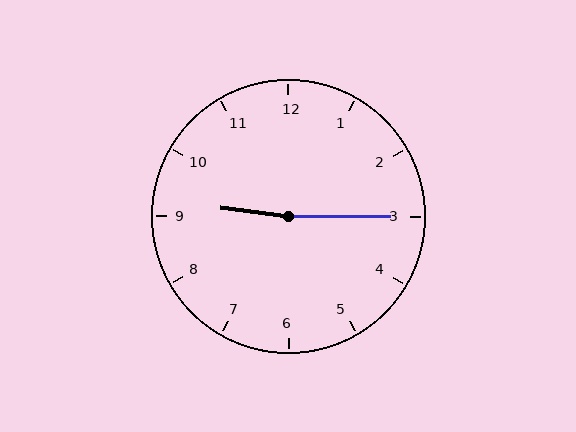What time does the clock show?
9:15.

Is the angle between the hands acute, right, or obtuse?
It is obtuse.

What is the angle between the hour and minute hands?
Approximately 172 degrees.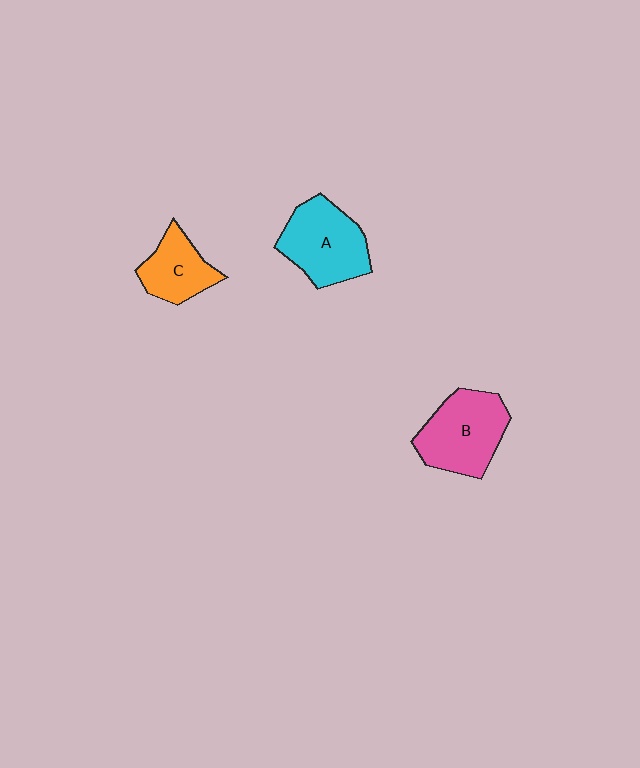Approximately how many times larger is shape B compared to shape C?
Approximately 1.5 times.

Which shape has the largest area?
Shape B (pink).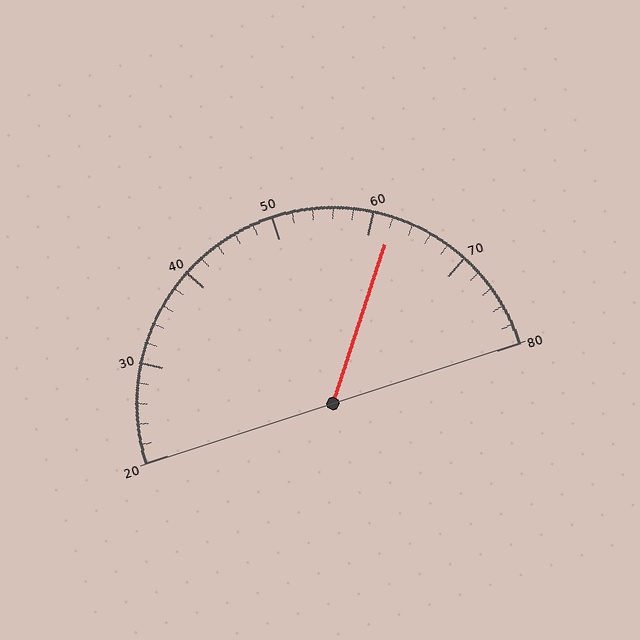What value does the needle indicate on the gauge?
The needle indicates approximately 62.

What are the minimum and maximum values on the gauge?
The gauge ranges from 20 to 80.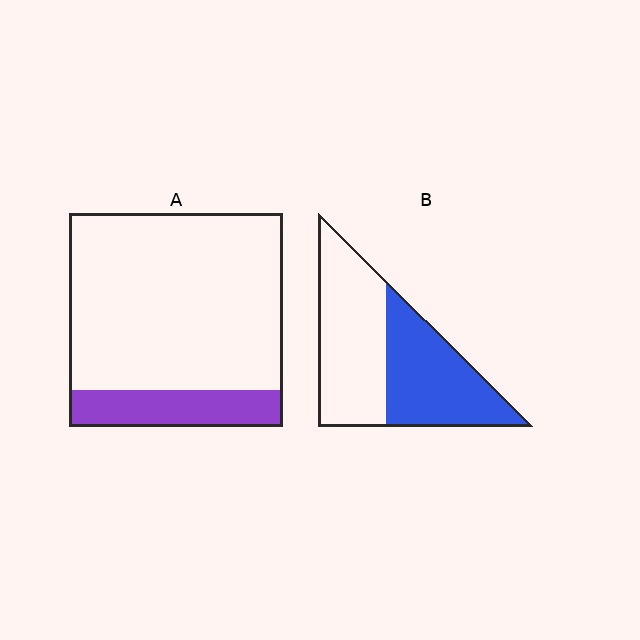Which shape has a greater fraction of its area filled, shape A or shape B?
Shape B.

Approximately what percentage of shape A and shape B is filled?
A is approximately 15% and B is approximately 45%.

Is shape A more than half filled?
No.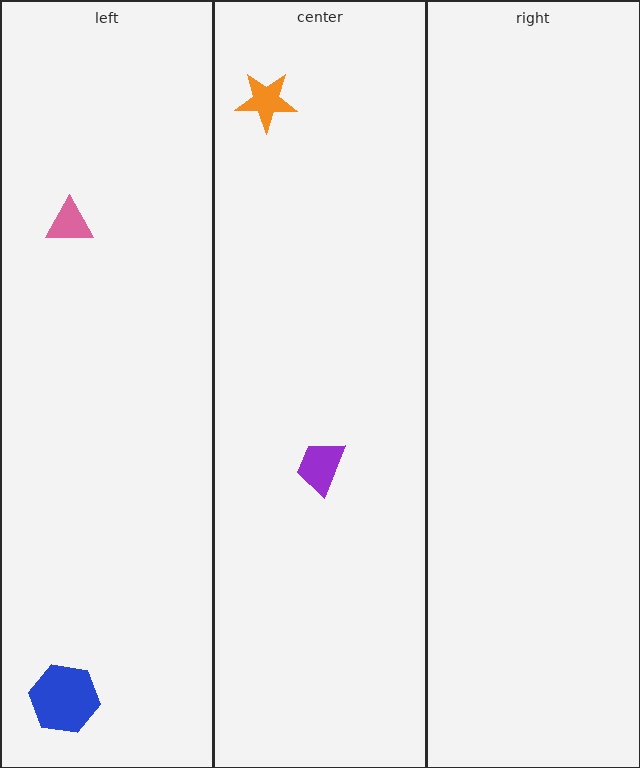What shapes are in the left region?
The blue hexagon, the pink triangle.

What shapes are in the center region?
The purple trapezoid, the orange star.